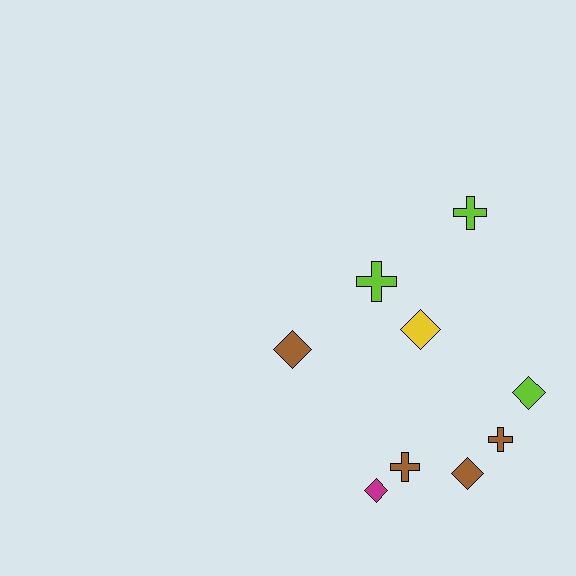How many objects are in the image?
There are 9 objects.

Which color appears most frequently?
Brown, with 4 objects.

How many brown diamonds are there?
There are 2 brown diamonds.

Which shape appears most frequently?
Diamond, with 5 objects.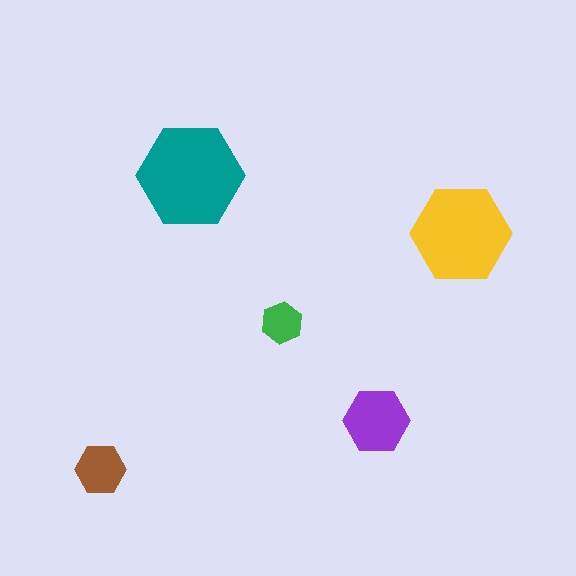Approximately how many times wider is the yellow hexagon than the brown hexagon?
About 2 times wider.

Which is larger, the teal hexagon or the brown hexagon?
The teal one.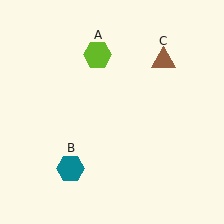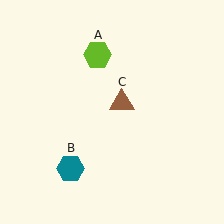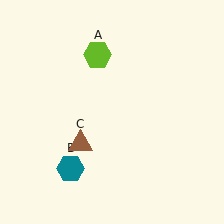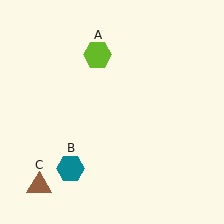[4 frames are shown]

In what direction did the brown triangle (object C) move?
The brown triangle (object C) moved down and to the left.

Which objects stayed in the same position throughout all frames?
Lime hexagon (object A) and teal hexagon (object B) remained stationary.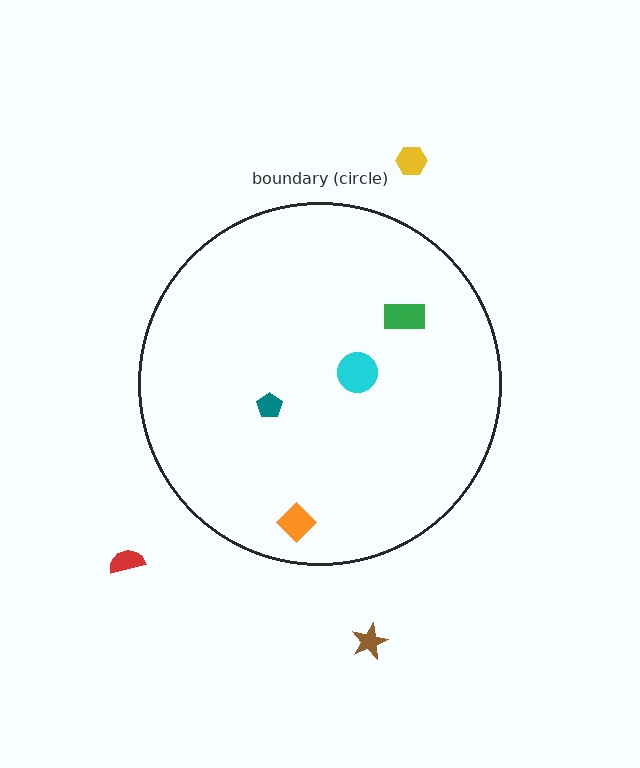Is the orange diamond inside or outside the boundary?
Inside.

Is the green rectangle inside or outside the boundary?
Inside.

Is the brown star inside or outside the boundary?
Outside.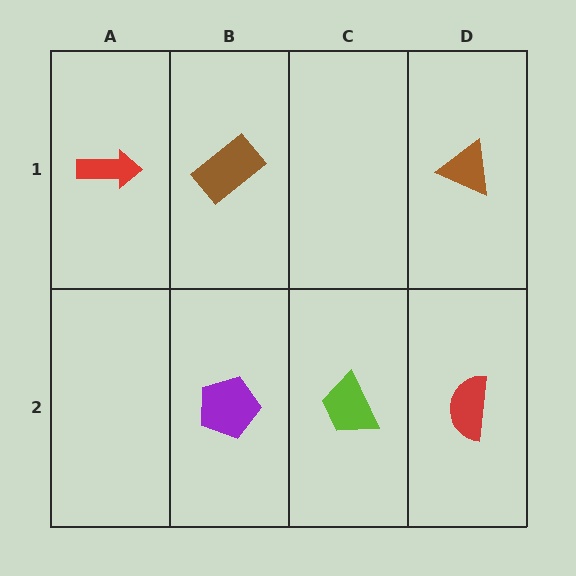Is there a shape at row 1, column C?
No, that cell is empty.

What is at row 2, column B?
A purple pentagon.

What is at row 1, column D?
A brown triangle.